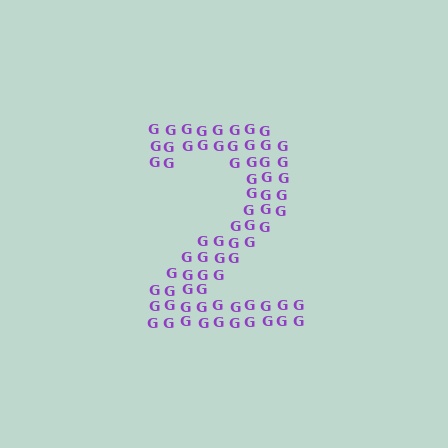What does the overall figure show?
The overall figure shows the digit 2.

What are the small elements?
The small elements are letter G's.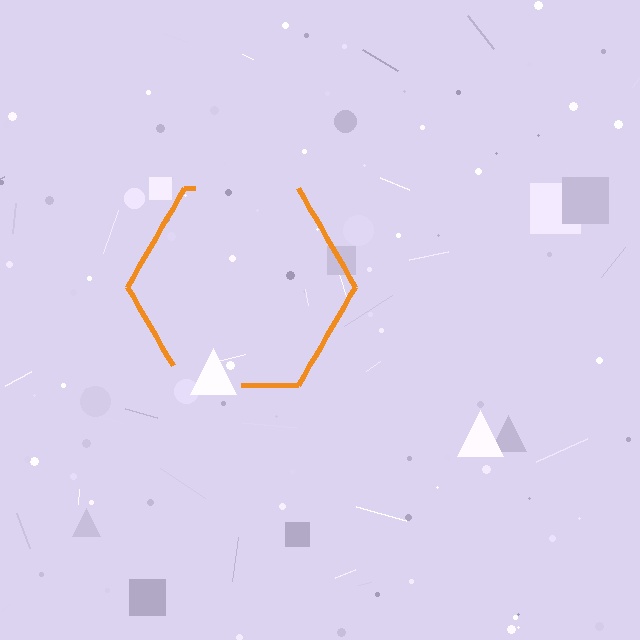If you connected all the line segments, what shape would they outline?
They would outline a hexagon.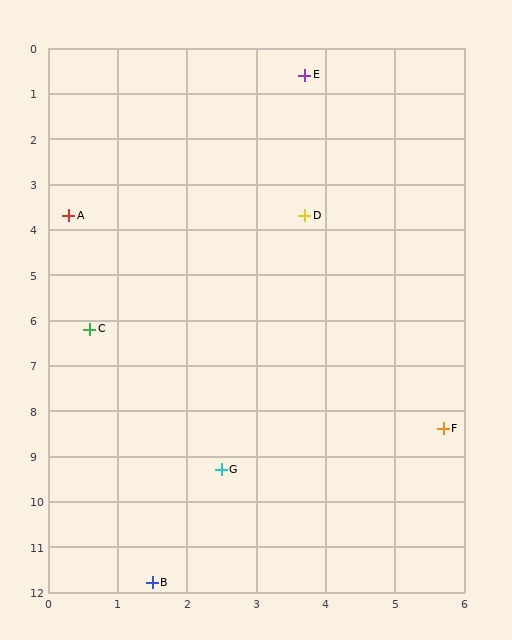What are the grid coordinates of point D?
Point D is at approximately (3.7, 3.7).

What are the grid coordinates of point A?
Point A is at approximately (0.3, 3.7).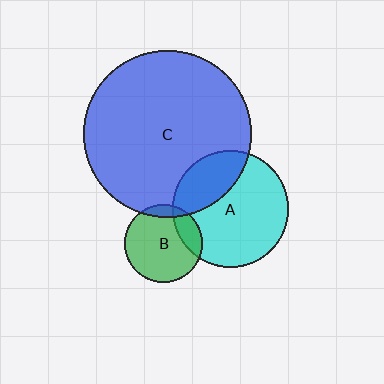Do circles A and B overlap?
Yes.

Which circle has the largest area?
Circle C (blue).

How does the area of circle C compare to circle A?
Approximately 2.1 times.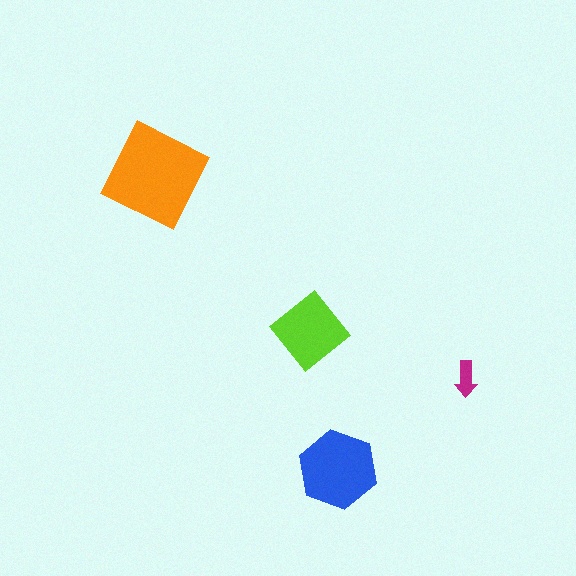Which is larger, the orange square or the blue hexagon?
The orange square.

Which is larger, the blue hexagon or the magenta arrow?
The blue hexagon.